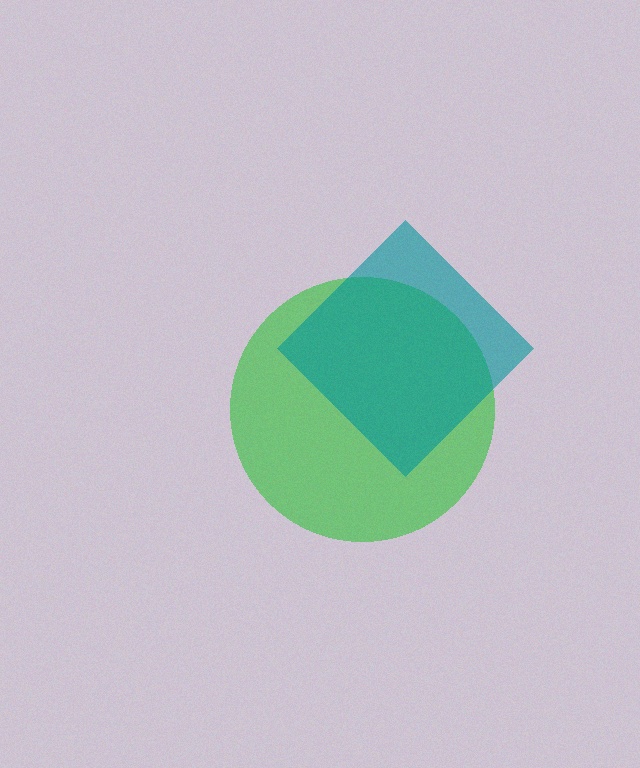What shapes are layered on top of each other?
The layered shapes are: a green circle, a teal diamond.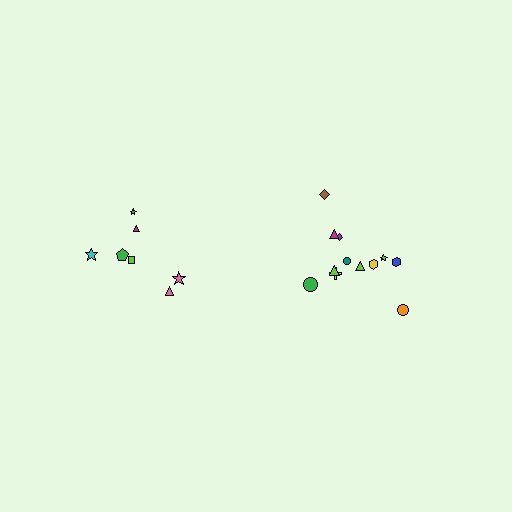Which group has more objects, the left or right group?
The right group.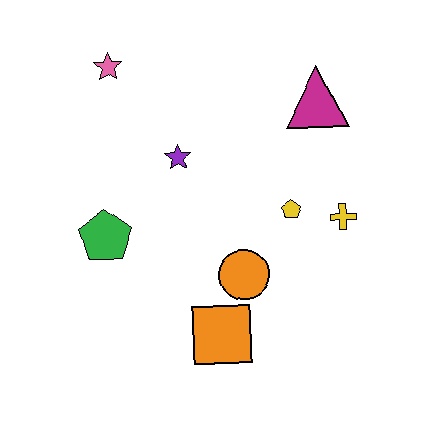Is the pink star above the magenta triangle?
Yes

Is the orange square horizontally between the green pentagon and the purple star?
No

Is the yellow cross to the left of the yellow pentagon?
No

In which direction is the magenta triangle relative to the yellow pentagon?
The magenta triangle is above the yellow pentagon.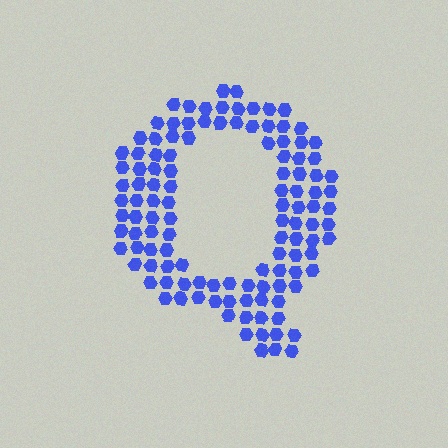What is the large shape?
The large shape is the letter Q.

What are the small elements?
The small elements are hexagons.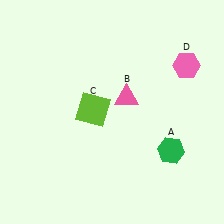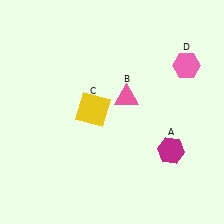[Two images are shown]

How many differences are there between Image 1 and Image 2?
There are 2 differences between the two images.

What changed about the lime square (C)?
In Image 1, C is lime. In Image 2, it changed to yellow.